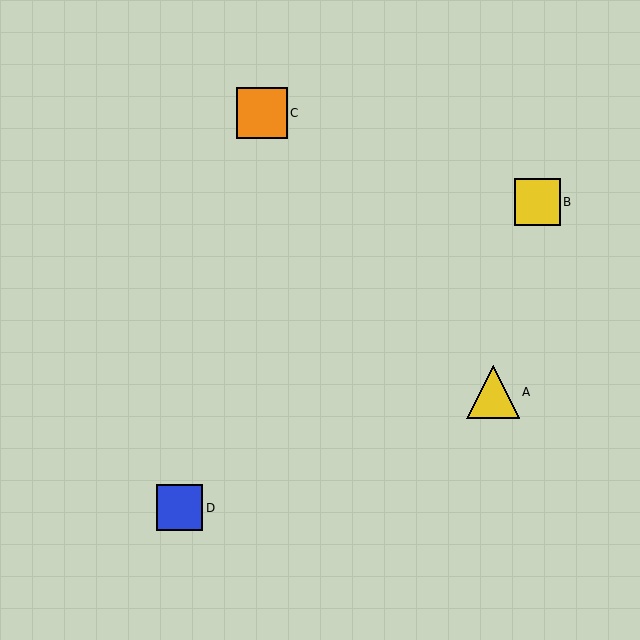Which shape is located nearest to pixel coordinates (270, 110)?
The orange square (labeled C) at (262, 113) is nearest to that location.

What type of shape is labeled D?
Shape D is a blue square.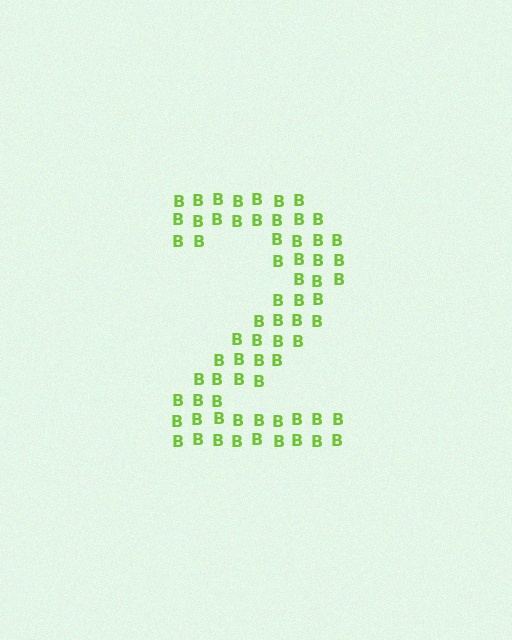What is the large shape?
The large shape is the digit 2.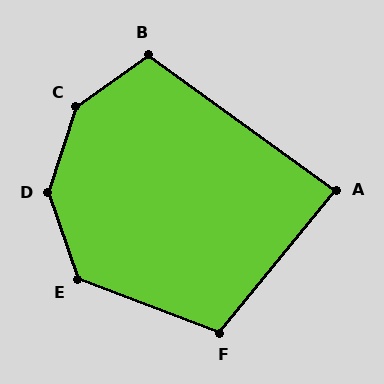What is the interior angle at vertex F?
Approximately 108 degrees (obtuse).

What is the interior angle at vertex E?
Approximately 130 degrees (obtuse).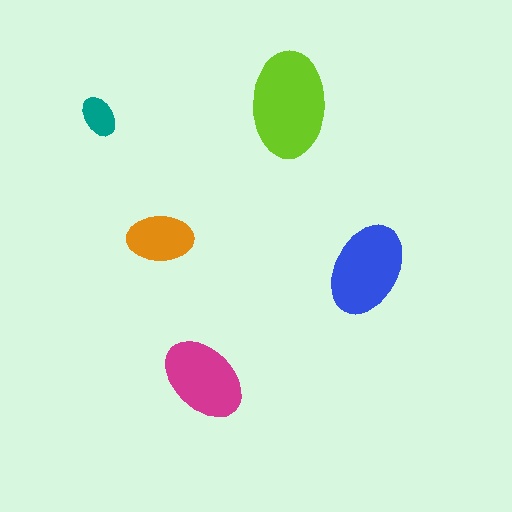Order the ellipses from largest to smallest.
the lime one, the blue one, the magenta one, the orange one, the teal one.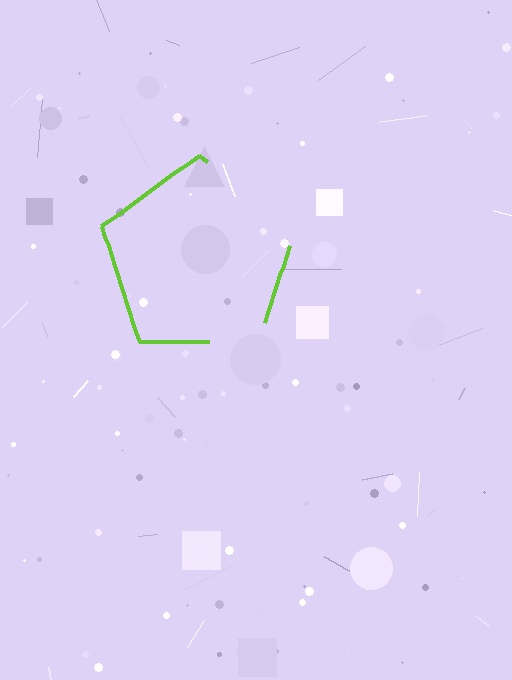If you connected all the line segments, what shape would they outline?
They would outline a pentagon.